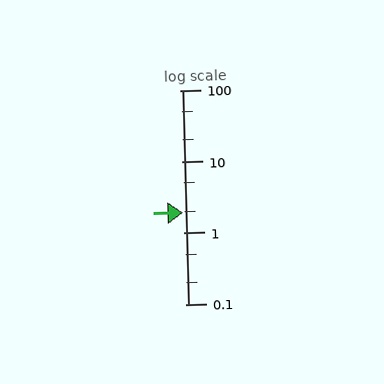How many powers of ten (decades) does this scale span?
The scale spans 3 decades, from 0.1 to 100.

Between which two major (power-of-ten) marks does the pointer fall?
The pointer is between 1 and 10.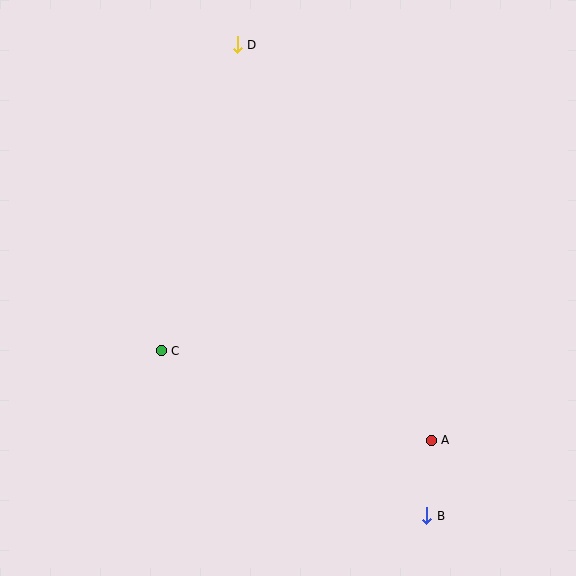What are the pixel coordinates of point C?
Point C is at (161, 351).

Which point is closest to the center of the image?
Point C at (161, 351) is closest to the center.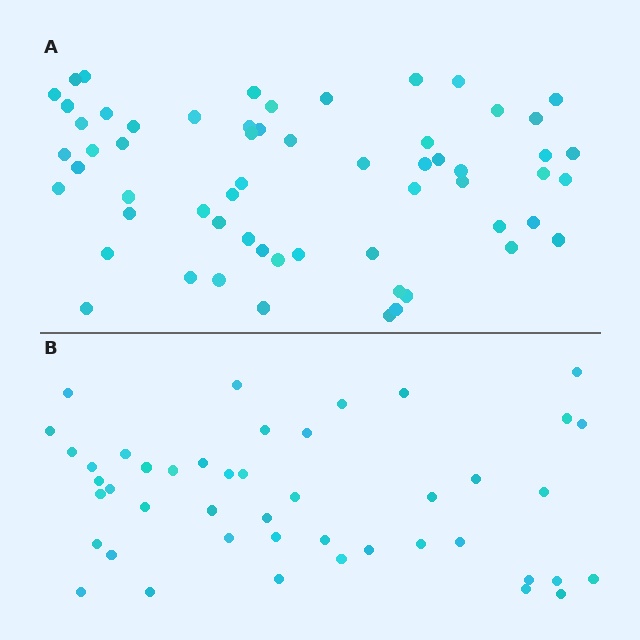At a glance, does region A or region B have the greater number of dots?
Region A (the top region) has more dots.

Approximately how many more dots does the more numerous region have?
Region A has approximately 15 more dots than region B.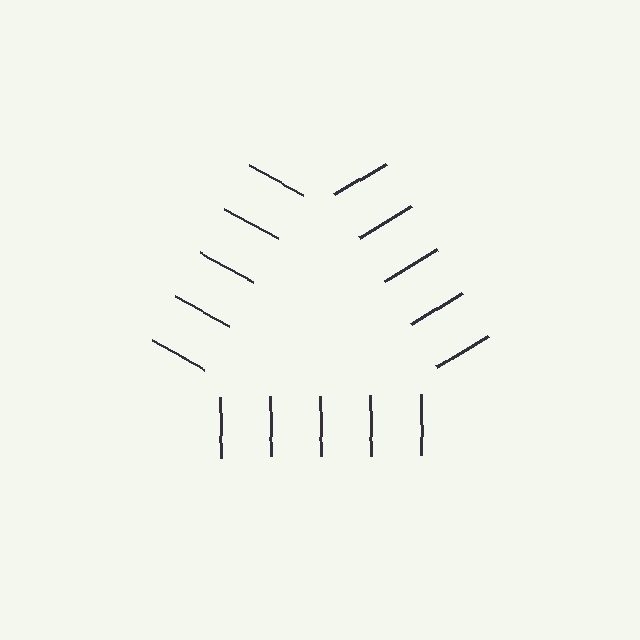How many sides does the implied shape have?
3 sides — the line-ends trace a triangle.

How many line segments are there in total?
15 — 5 along each of the 3 edges.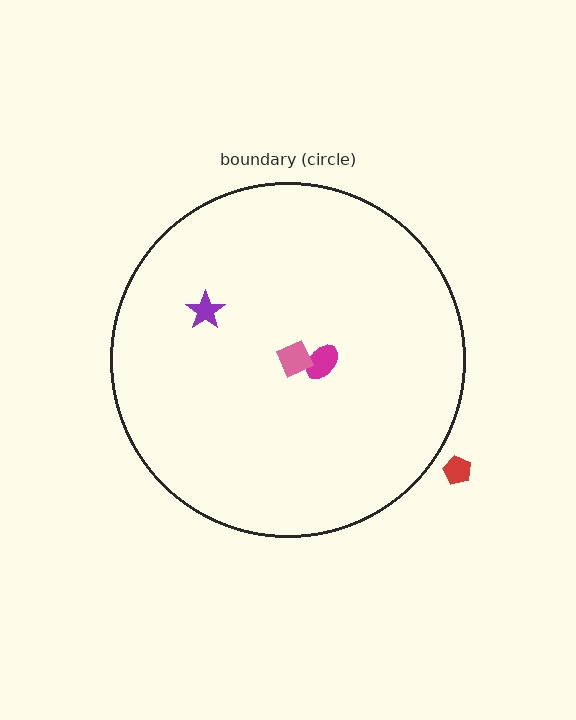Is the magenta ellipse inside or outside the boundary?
Inside.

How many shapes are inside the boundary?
3 inside, 1 outside.